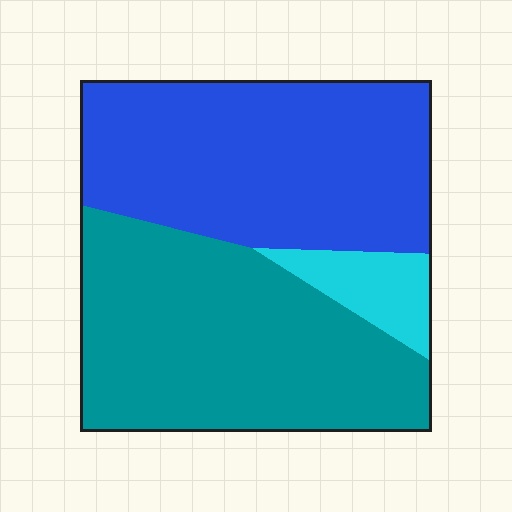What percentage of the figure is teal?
Teal takes up about one half (1/2) of the figure.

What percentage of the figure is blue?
Blue covers 45% of the figure.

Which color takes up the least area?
Cyan, at roughly 10%.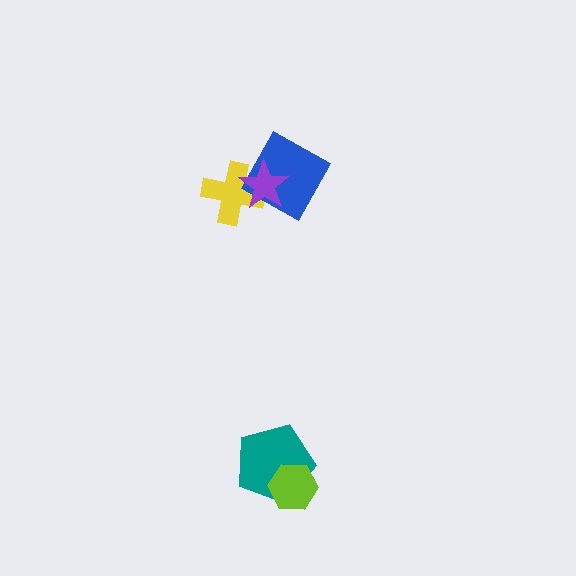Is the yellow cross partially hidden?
Yes, it is partially covered by another shape.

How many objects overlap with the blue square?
2 objects overlap with the blue square.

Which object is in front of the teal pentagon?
The lime hexagon is in front of the teal pentagon.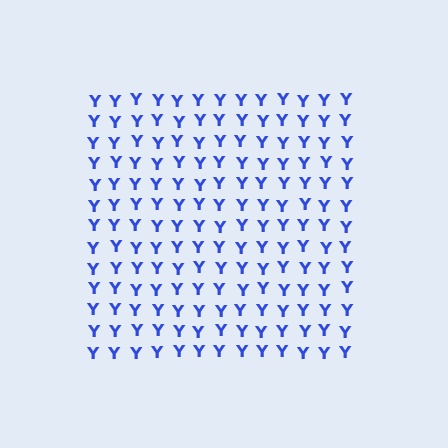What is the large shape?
The large shape is a square.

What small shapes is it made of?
It is made of small letter Y's.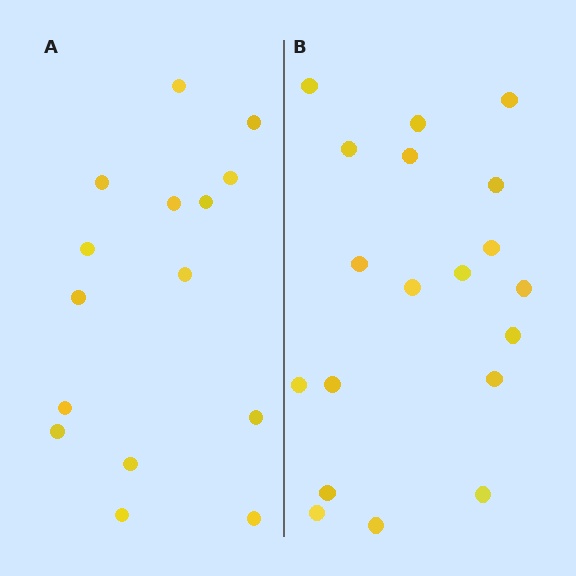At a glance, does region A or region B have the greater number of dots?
Region B (the right region) has more dots.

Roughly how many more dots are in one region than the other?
Region B has about 4 more dots than region A.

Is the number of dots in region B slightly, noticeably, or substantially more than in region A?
Region B has noticeably more, but not dramatically so. The ratio is roughly 1.3 to 1.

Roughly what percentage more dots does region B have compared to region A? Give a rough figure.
About 25% more.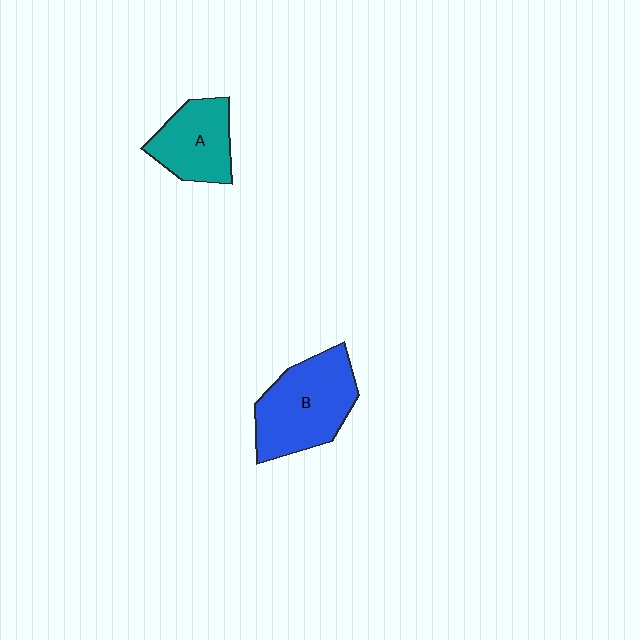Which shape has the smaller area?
Shape A (teal).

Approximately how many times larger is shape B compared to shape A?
Approximately 1.4 times.